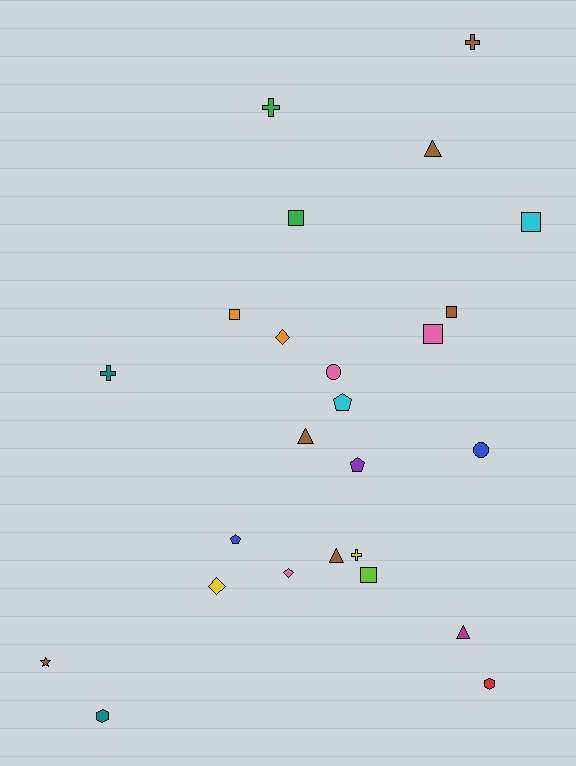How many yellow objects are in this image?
There are 2 yellow objects.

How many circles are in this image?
There are 2 circles.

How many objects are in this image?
There are 25 objects.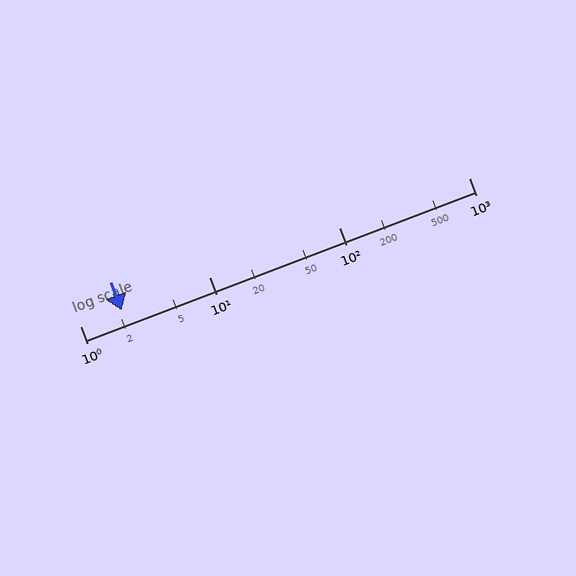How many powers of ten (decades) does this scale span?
The scale spans 3 decades, from 1 to 1000.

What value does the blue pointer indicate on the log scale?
The pointer indicates approximately 2.1.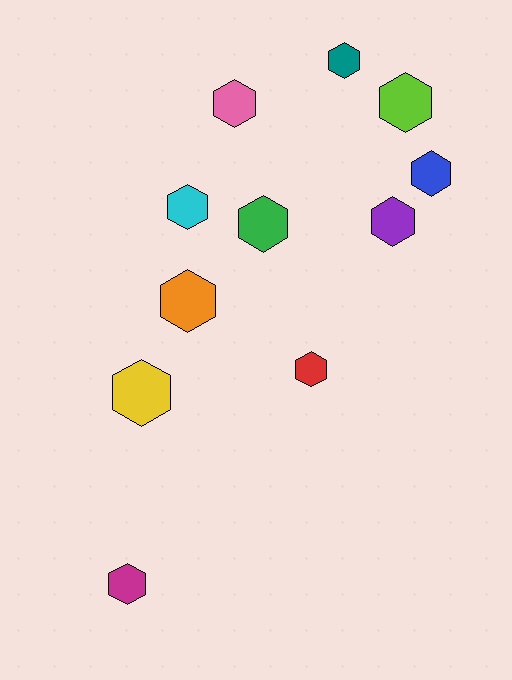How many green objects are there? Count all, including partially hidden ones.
There is 1 green object.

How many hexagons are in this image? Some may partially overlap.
There are 11 hexagons.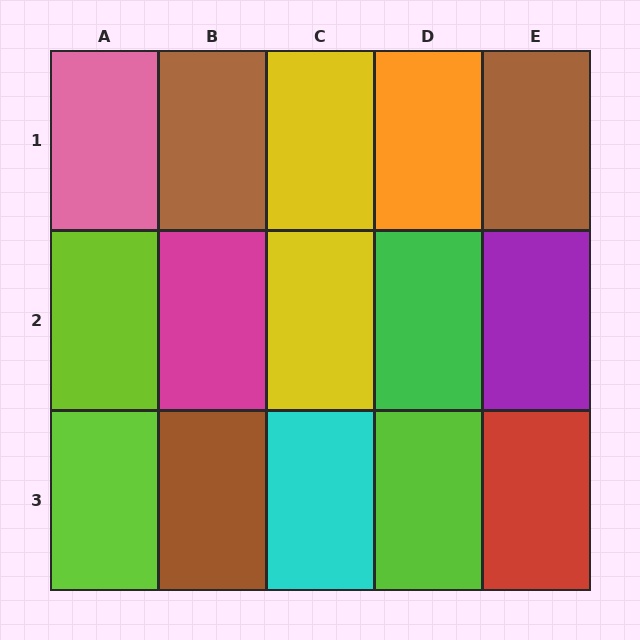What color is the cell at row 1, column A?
Pink.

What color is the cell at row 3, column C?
Cyan.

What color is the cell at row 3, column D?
Lime.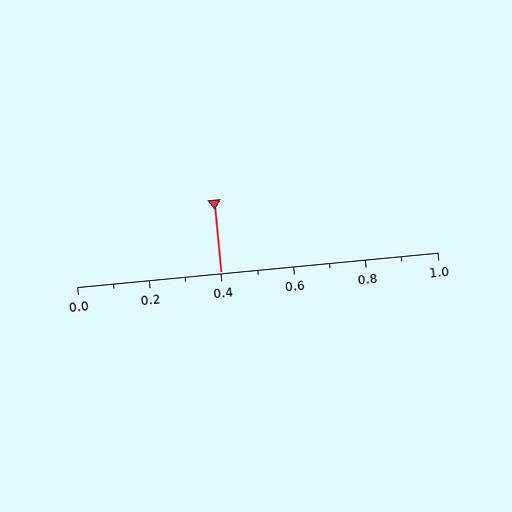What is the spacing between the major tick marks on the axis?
The major ticks are spaced 0.2 apart.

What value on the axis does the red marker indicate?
The marker indicates approximately 0.4.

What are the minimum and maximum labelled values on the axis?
The axis runs from 0.0 to 1.0.